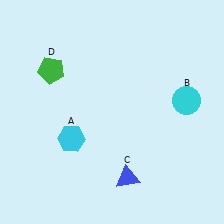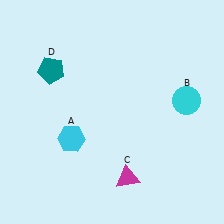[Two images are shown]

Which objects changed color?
C changed from blue to magenta. D changed from green to teal.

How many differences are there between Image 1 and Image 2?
There are 2 differences between the two images.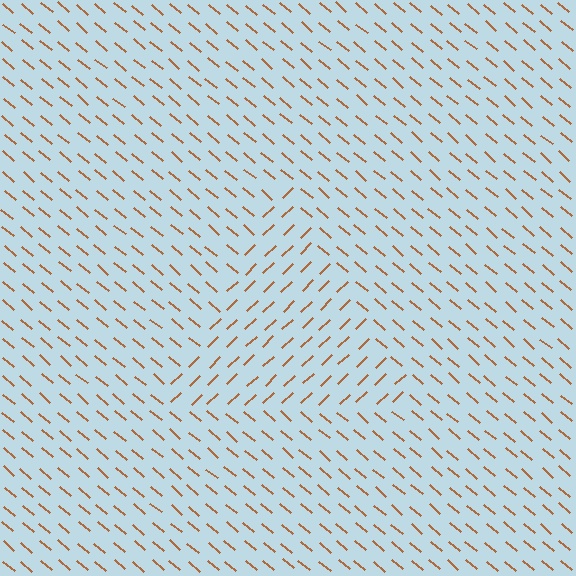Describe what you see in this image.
The image is filled with small brown line segments. A triangle region in the image has lines oriented differently from the surrounding lines, creating a visible texture boundary.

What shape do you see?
I see a triangle.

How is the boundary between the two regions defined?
The boundary is defined purely by a change in line orientation (approximately 83 degrees difference). All lines are the same color and thickness.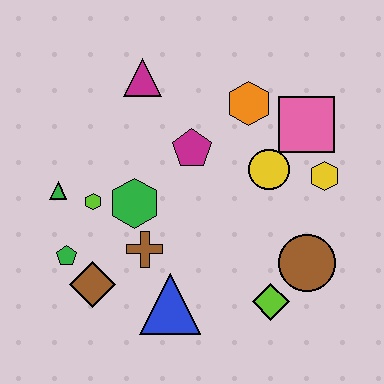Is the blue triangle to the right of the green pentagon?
Yes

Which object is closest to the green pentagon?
The brown diamond is closest to the green pentagon.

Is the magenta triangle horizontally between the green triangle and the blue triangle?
Yes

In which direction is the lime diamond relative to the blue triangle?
The lime diamond is to the right of the blue triangle.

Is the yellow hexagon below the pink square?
Yes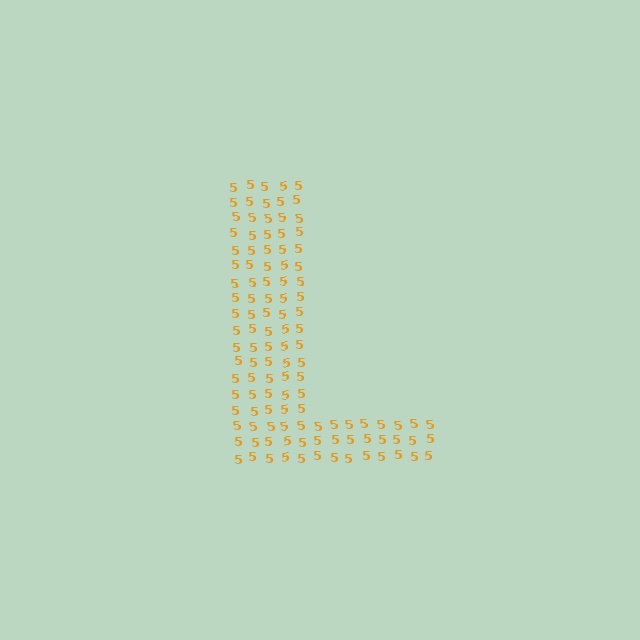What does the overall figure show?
The overall figure shows the letter L.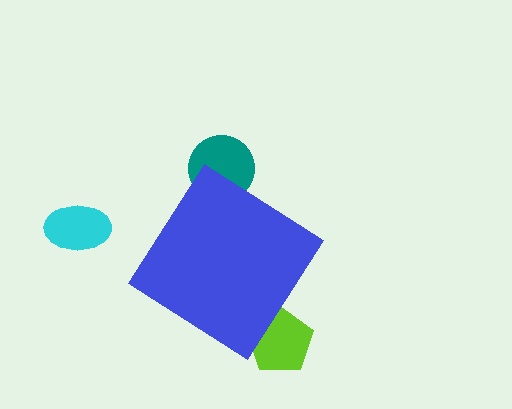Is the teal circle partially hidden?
Yes, the teal circle is partially hidden behind the blue diamond.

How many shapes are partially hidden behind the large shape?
2 shapes are partially hidden.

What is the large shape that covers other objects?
A blue diamond.